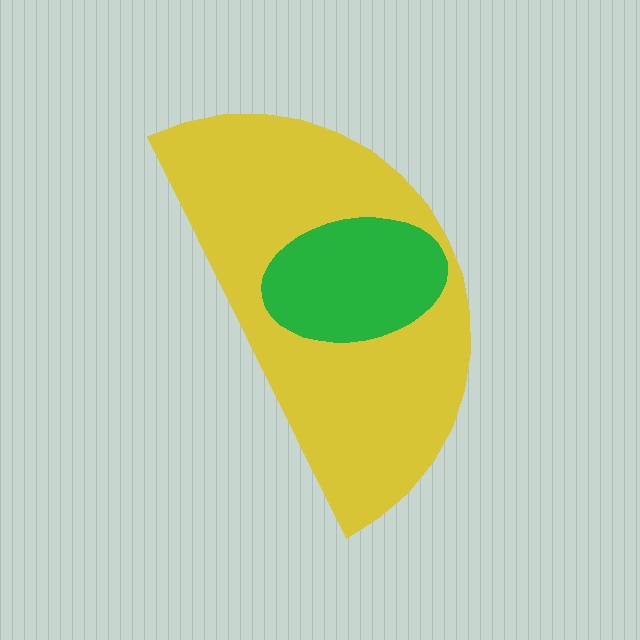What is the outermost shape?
The yellow semicircle.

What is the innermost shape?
The green ellipse.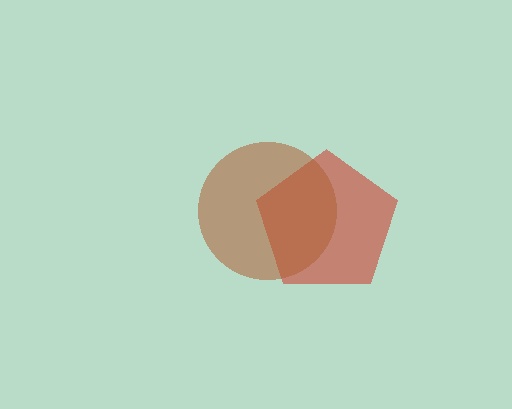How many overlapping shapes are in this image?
There are 2 overlapping shapes in the image.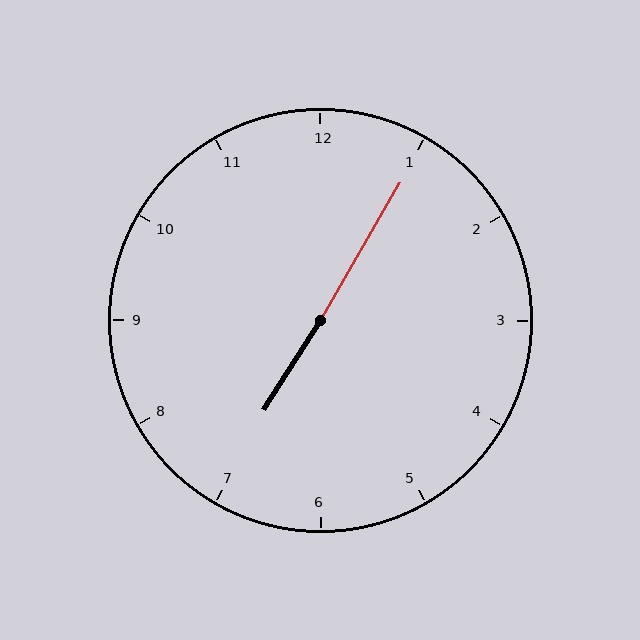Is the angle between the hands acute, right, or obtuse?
It is obtuse.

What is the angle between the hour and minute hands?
Approximately 178 degrees.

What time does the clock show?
7:05.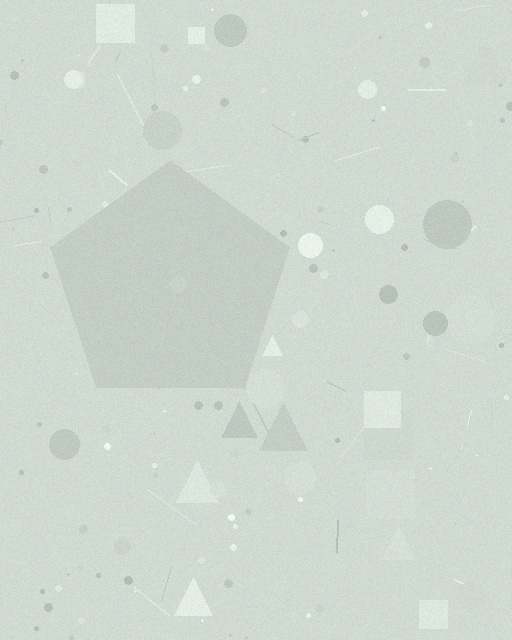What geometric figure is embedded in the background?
A pentagon is embedded in the background.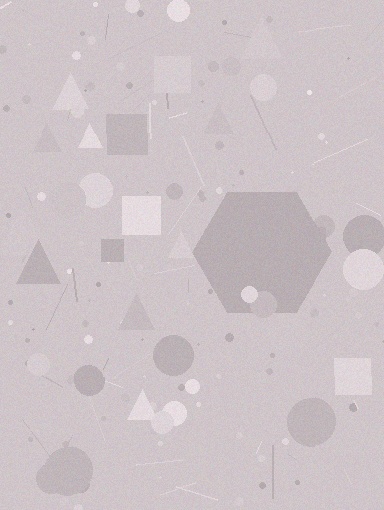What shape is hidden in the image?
A hexagon is hidden in the image.